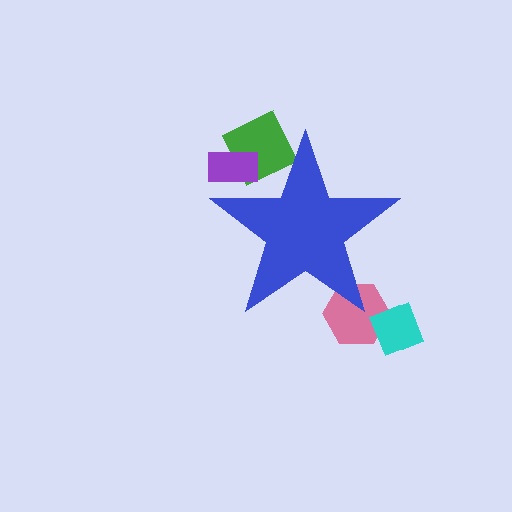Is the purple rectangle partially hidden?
Yes, the purple rectangle is partially hidden behind the blue star.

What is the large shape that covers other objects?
A blue star.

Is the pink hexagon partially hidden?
Yes, the pink hexagon is partially hidden behind the blue star.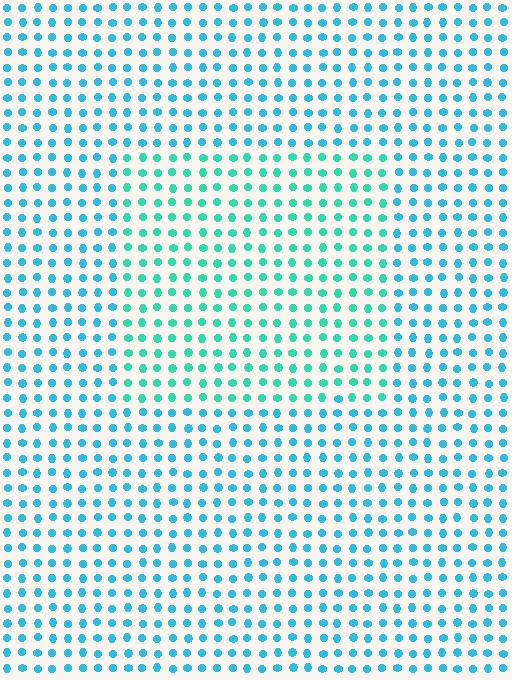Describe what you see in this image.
The image is filled with small cyan elements in a uniform arrangement. A rectangle-shaped region is visible where the elements are tinted to a slightly different hue, forming a subtle color boundary.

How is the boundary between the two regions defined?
The boundary is defined purely by a slight shift in hue (about 29 degrees). Spacing, size, and orientation are identical on both sides.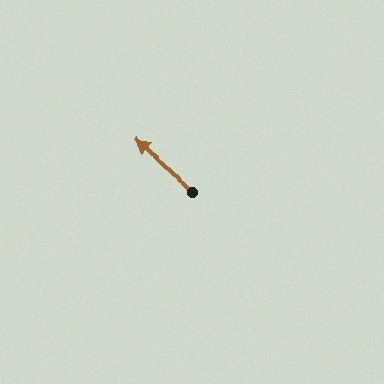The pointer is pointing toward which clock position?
Roughly 10 o'clock.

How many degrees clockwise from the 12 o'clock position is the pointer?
Approximately 311 degrees.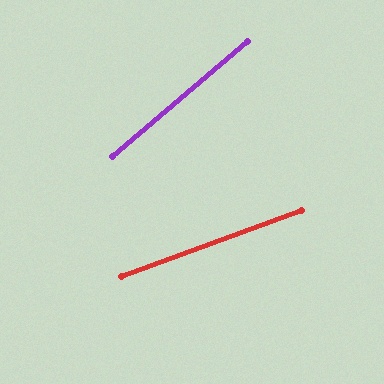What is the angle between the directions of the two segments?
Approximately 20 degrees.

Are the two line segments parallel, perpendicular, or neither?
Neither parallel nor perpendicular — they differ by about 20°.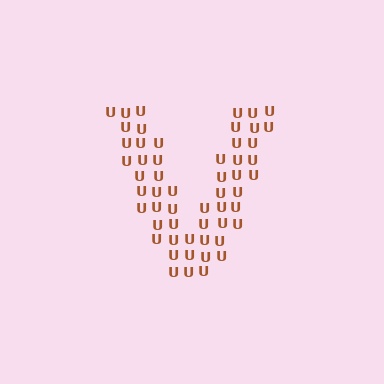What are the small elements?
The small elements are letter U's.